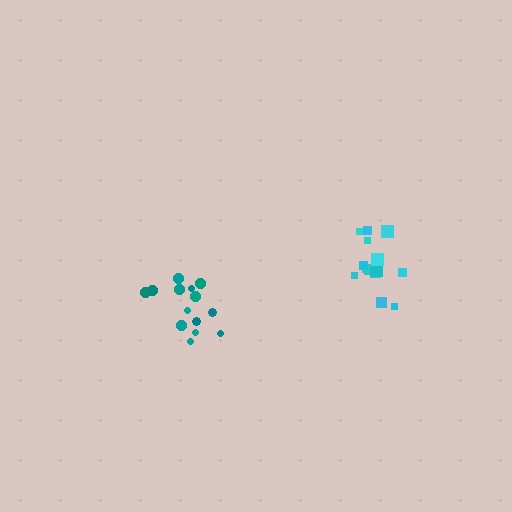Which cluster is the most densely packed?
Cyan.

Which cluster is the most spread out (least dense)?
Teal.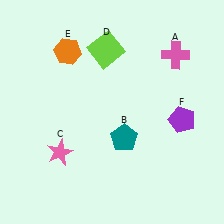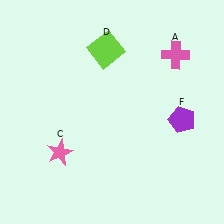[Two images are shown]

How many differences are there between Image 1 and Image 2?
There are 2 differences between the two images.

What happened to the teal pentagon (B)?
The teal pentagon (B) was removed in Image 2. It was in the bottom-right area of Image 1.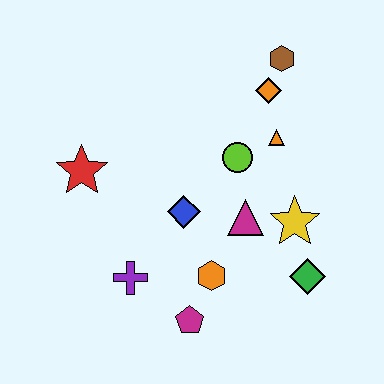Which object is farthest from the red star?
The green diamond is farthest from the red star.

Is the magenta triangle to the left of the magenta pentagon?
No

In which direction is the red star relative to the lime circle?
The red star is to the left of the lime circle.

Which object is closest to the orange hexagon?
The magenta pentagon is closest to the orange hexagon.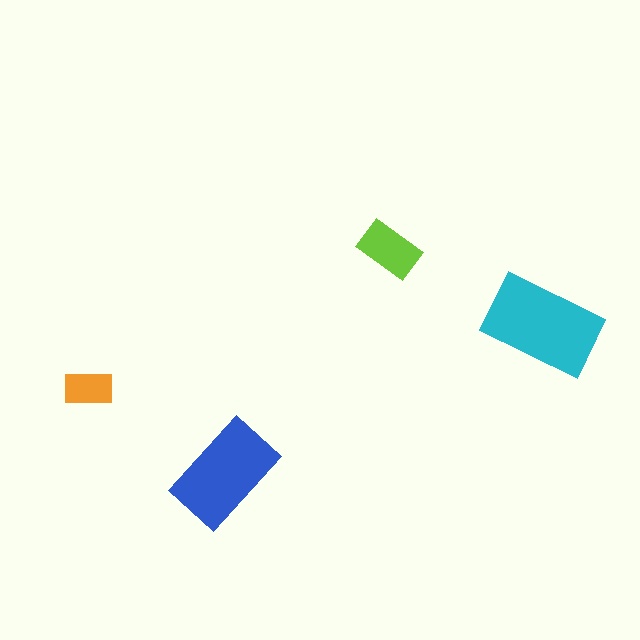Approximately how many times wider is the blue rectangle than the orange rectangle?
About 2 times wider.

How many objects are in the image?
There are 4 objects in the image.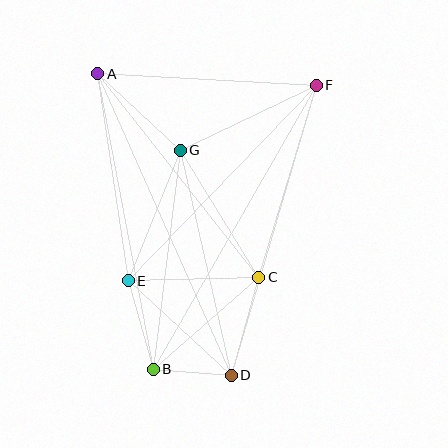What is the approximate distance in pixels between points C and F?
The distance between C and F is approximately 201 pixels.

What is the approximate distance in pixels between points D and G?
The distance between D and G is approximately 230 pixels.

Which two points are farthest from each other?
Points A and D are farthest from each other.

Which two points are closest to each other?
Points B and D are closest to each other.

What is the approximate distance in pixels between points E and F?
The distance between E and F is approximately 271 pixels.